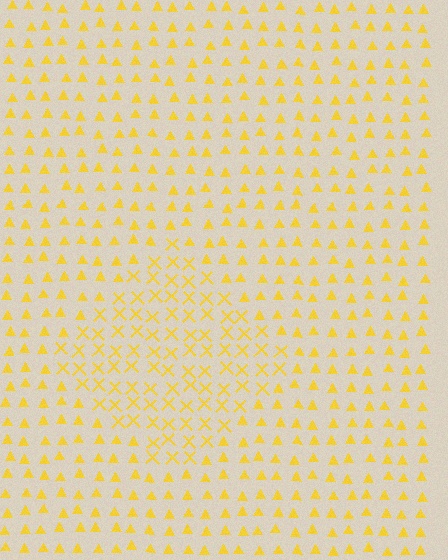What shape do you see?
I see a diamond.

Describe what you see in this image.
The image is filled with small yellow elements arranged in a uniform grid. A diamond-shaped region contains X marks, while the surrounding area contains triangles. The boundary is defined purely by the change in element shape.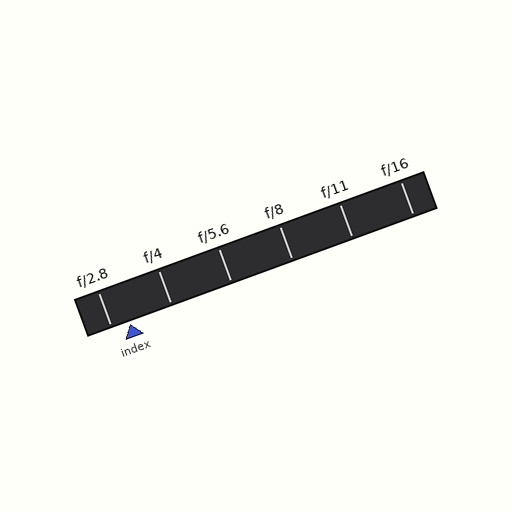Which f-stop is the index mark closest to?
The index mark is closest to f/2.8.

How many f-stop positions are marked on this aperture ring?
There are 6 f-stop positions marked.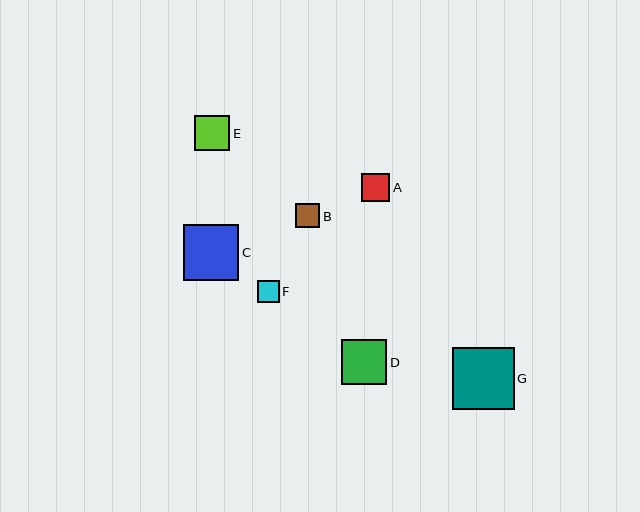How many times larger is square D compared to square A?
Square D is approximately 1.6 times the size of square A.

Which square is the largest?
Square G is the largest with a size of approximately 62 pixels.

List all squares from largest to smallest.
From largest to smallest: G, C, D, E, A, B, F.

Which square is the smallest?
Square F is the smallest with a size of approximately 22 pixels.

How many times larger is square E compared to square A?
Square E is approximately 1.3 times the size of square A.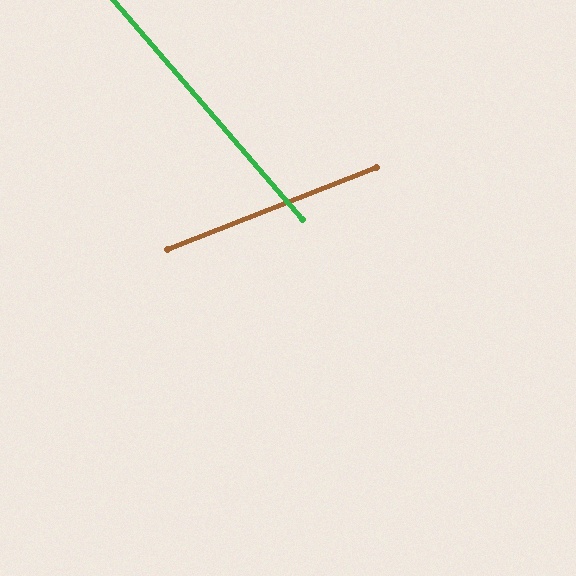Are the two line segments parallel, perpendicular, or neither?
Neither parallel nor perpendicular — they differ by about 71°.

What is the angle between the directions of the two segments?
Approximately 71 degrees.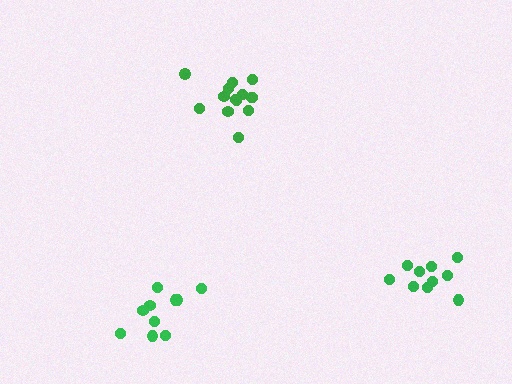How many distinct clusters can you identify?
There are 3 distinct clusters.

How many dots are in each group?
Group 1: 14 dots, Group 2: 10 dots, Group 3: 10 dots (34 total).